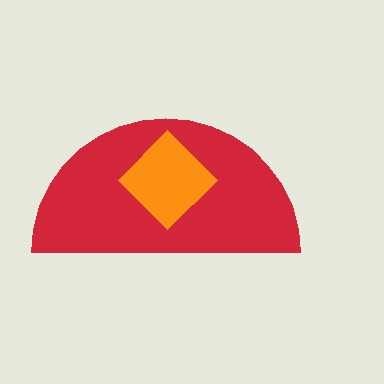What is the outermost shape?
The red semicircle.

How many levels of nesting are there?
2.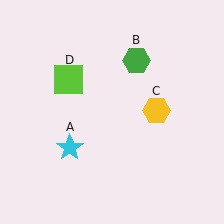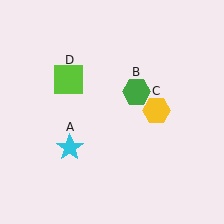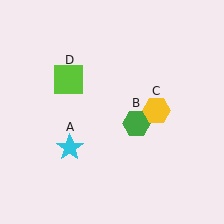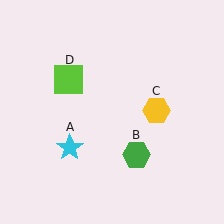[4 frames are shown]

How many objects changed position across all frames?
1 object changed position: green hexagon (object B).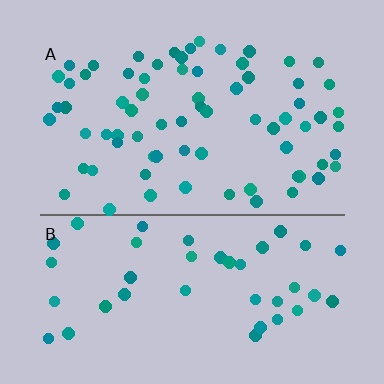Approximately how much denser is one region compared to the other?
Approximately 1.7× — region A over region B.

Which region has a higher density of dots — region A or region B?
A (the top).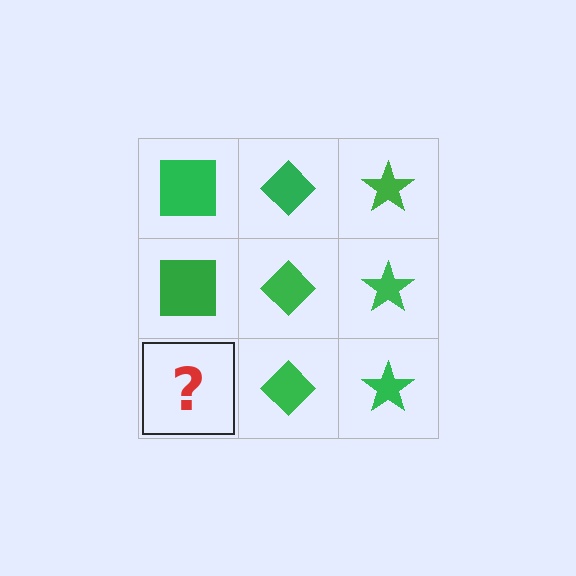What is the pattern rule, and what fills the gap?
The rule is that each column has a consistent shape. The gap should be filled with a green square.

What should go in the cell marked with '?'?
The missing cell should contain a green square.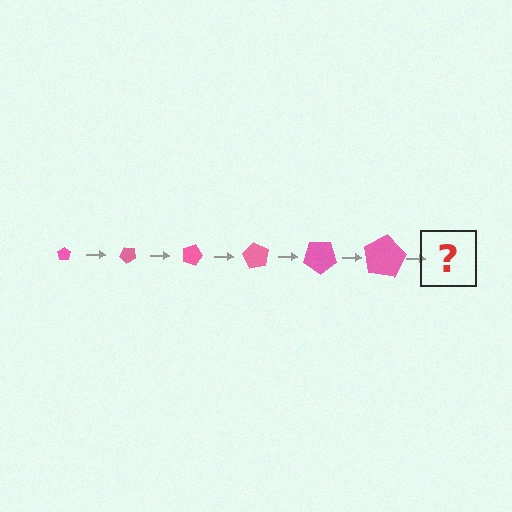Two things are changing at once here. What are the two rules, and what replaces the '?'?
The two rules are that the pentagon grows larger each step and it rotates 45 degrees each step. The '?' should be a pentagon, larger than the previous one and rotated 270 degrees from the start.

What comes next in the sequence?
The next element should be a pentagon, larger than the previous one and rotated 270 degrees from the start.